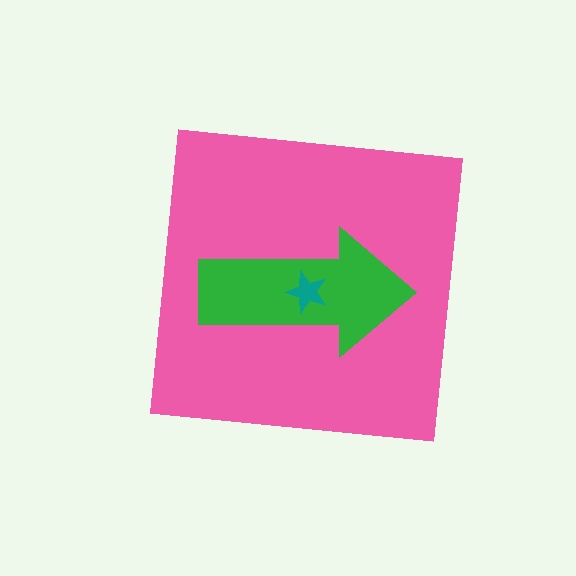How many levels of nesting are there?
3.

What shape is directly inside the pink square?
The green arrow.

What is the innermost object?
The teal star.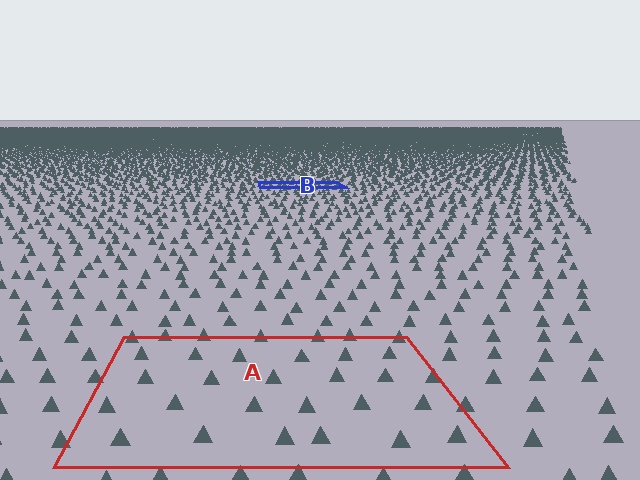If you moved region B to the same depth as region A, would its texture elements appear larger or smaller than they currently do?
They would appear larger. At a closer depth, the same texture elements are projected at a bigger on-screen size.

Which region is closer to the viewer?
Region A is closer. The texture elements there are larger and more spread out.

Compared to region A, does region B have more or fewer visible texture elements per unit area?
Region B has more texture elements per unit area — they are packed more densely because it is farther away.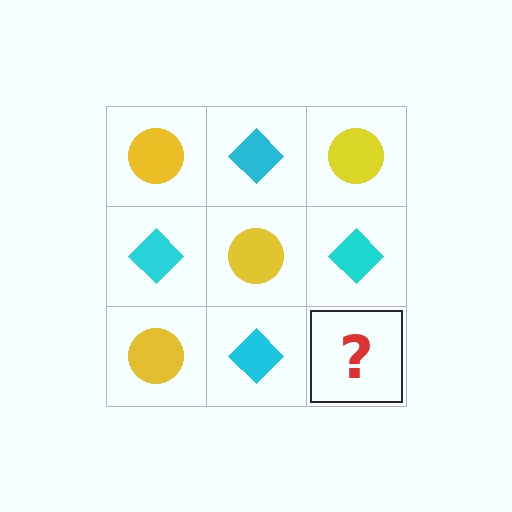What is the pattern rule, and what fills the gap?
The rule is that it alternates yellow circle and cyan diamond in a checkerboard pattern. The gap should be filled with a yellow circle.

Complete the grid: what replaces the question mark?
The question mark should be replaced with a yellow circle.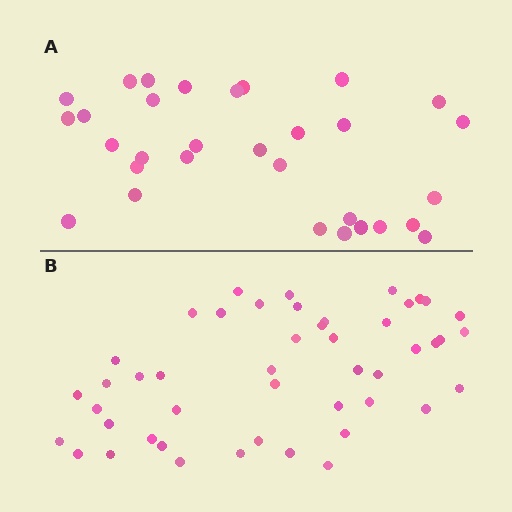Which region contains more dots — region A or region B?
Region B (the bottom region) has more dots.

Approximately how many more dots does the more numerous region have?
Region B has approximately 15 more dots than region A.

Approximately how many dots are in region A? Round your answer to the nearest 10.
About 30 dots. (The exact count is 31, which rounds to 30.)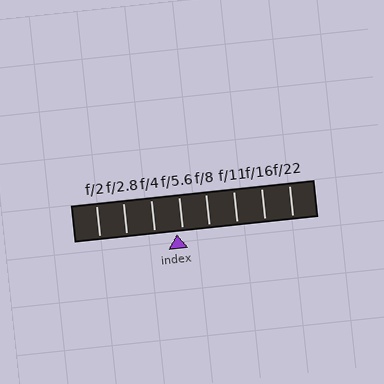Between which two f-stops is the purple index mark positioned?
The index mark is between f/4 and f/5.6.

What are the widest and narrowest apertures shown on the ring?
The widest aperture shown is f/2 and the narrowest is f/22.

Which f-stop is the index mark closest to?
The index mark is closest to f/5.6.